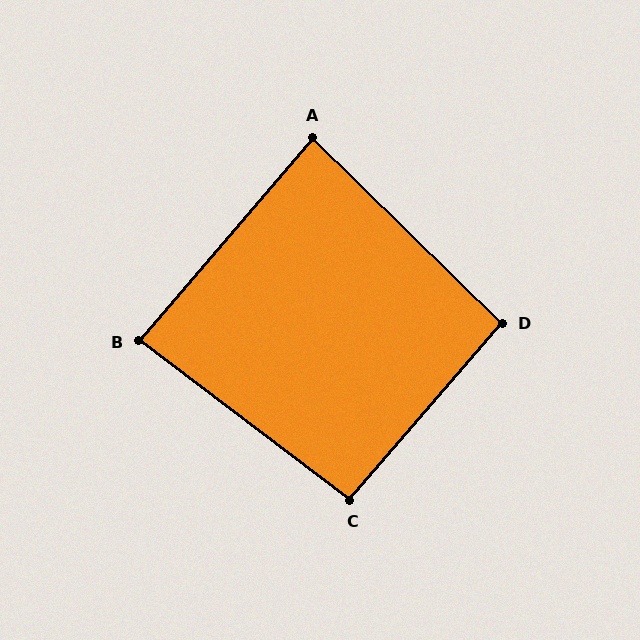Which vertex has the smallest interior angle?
A, at approximately 86 degrees.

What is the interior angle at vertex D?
Approximately 93 degrees (approximately right).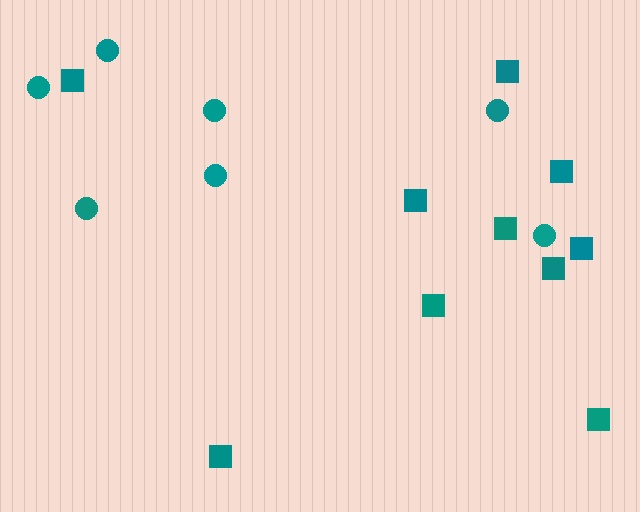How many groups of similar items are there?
There are 2 groups: one group of circles (7) and one group of squares (10).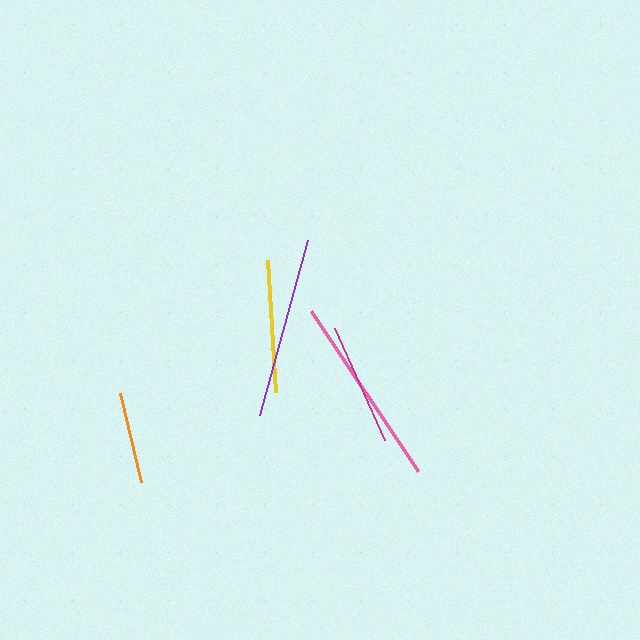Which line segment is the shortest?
The orange line is the shortest at approximately 92 pixels.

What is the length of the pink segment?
The pink segment is approximately 192 pixels long.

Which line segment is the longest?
The pink line is the longest at approximately 192 pixels.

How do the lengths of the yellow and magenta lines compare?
The yellow and magenta lines are approximately the same length.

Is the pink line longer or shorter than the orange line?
The pink line is longer than the orange line.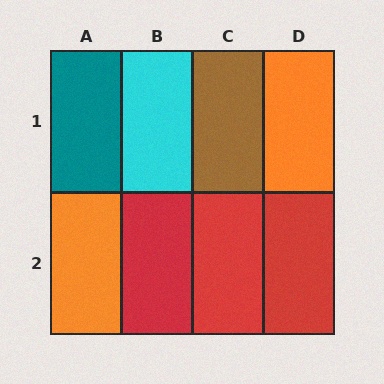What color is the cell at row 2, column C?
Red.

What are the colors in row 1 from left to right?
Teal, cyan, brown, orange.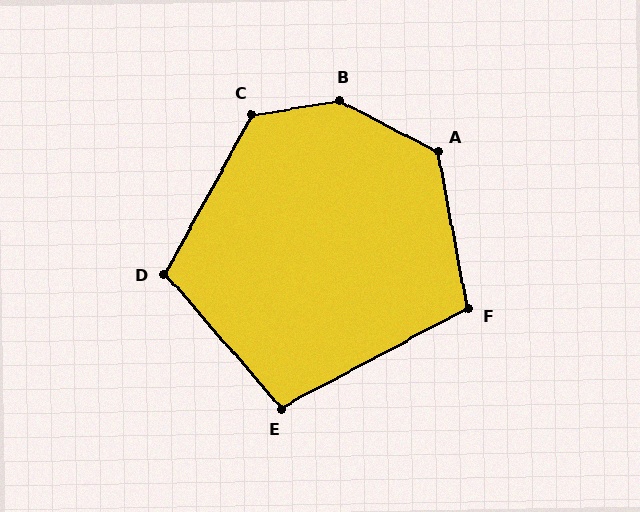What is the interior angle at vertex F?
Approximately 107 degrees (obtuse).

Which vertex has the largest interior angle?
B, at approximately 143 degrees.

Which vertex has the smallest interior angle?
E, at approximately 103 degrees.